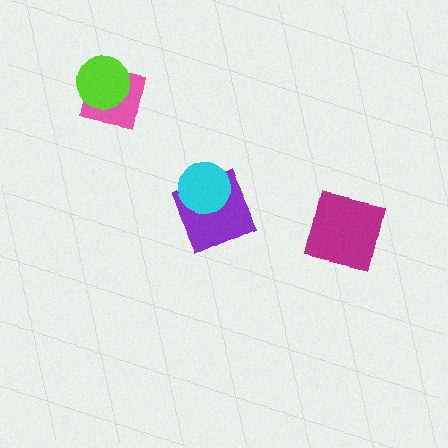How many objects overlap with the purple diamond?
1 object overlaps with the purple diamond.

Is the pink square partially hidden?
Yes, it is partially covered by another shape.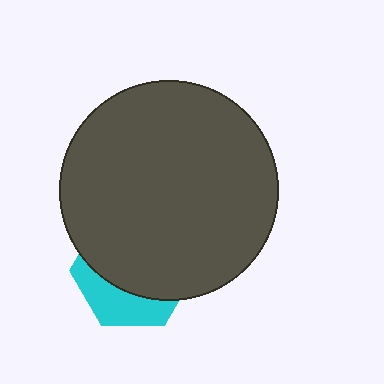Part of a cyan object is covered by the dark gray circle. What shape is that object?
It is a hexagon.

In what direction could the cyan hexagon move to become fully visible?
The cyan hexagon could move down. That would shift it out from behind the dark gray circle entirely.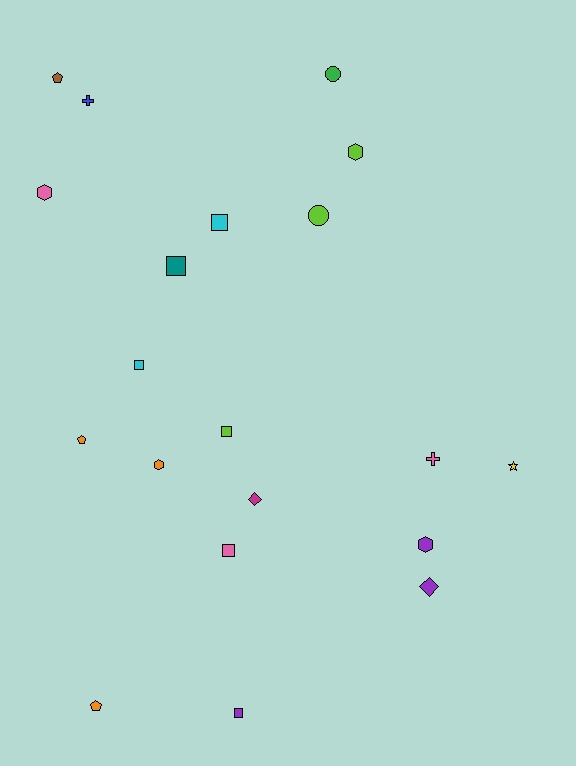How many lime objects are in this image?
There are 3 lime objects.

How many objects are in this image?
There are 20 objects.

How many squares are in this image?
There are 6 squares.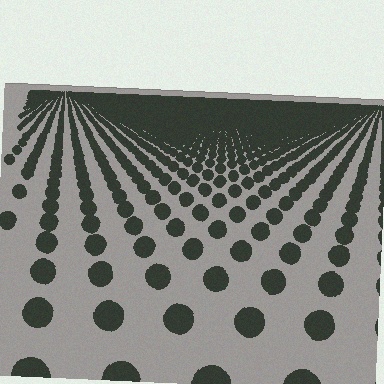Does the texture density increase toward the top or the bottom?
Density increases toward the top.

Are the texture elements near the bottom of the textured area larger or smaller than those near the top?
Larger. Near the bottom, elements are closer to the viewer and appear at a bigger on-screen size.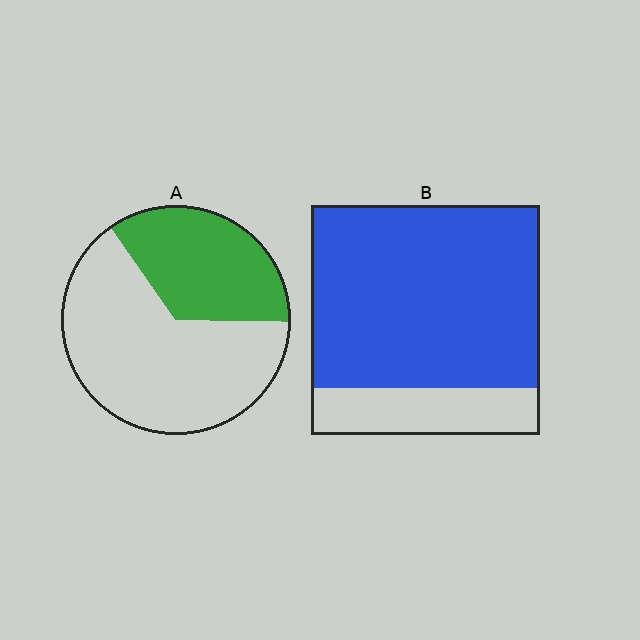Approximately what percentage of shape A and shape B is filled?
A is approximately 35% and B is approximately 80%.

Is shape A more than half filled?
No.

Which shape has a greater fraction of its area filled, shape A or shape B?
Shape B.